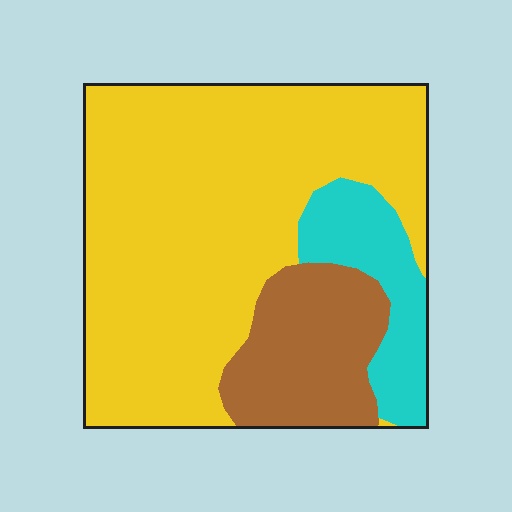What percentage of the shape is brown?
Brown covers 19% of the shape.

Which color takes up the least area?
Cyan, at roughly 15%.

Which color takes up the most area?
Yellow, at roughly 70%.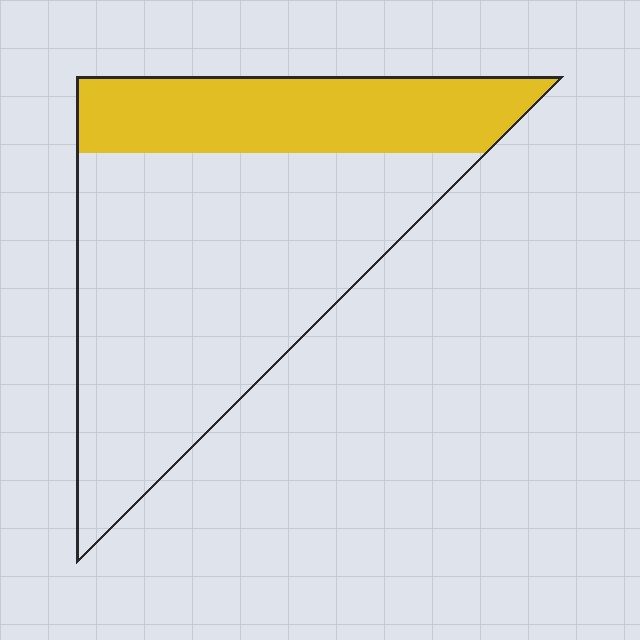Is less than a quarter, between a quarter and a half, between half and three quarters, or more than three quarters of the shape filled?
Between a quarter and a half.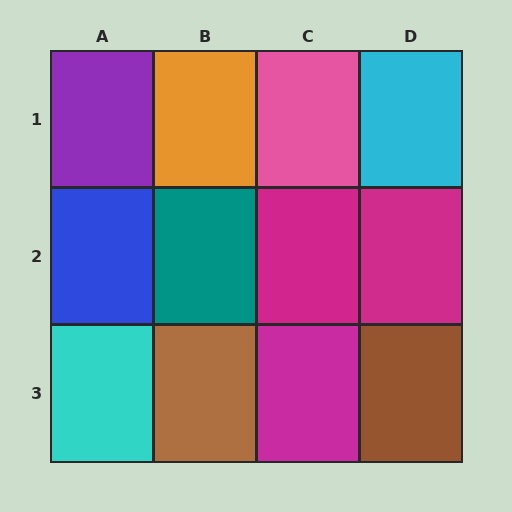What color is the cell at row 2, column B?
Teal.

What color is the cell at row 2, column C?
Magenta.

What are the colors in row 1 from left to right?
Purple, orange, pink, cyan.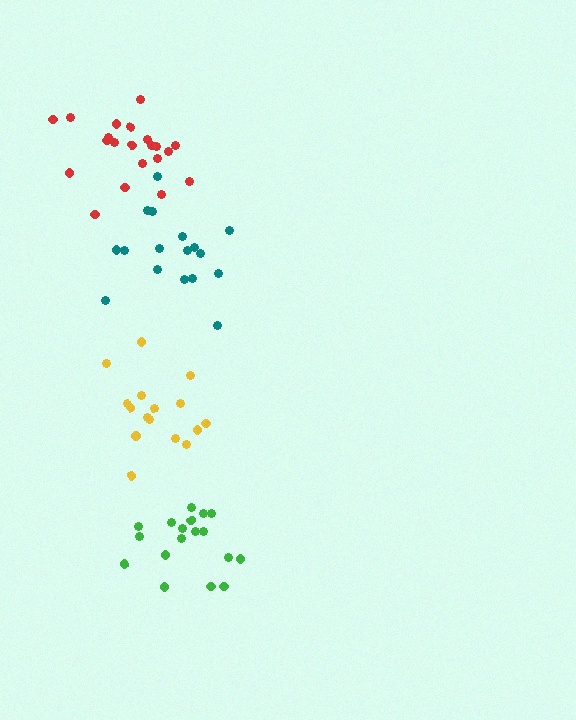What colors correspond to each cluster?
The clusters are colored: yellow, teal, green, red.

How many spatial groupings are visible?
There are 4 spatial groupings.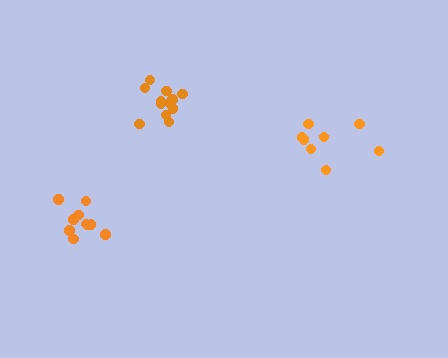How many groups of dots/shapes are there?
There are 3 groups.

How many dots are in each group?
Group 1: 13 dots, Group 2: 8 dots, Group 3: 10 dots (31 total).